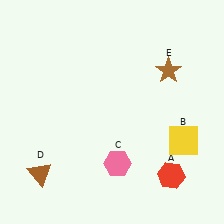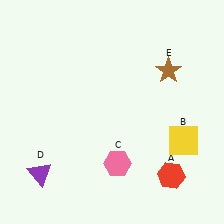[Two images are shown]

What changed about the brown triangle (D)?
In Image 1, D is brown. In Image 2, it changed to purple.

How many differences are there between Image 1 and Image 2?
There is 1 difference between the two images.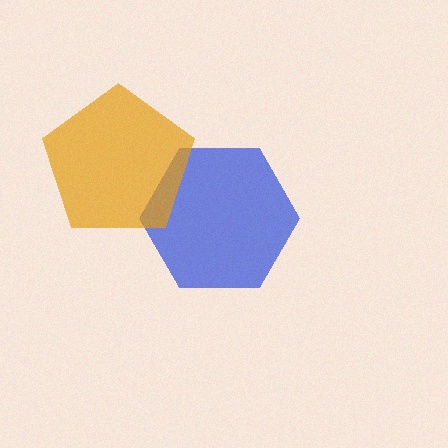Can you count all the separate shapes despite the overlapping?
Yes, there are 2 separate shapes.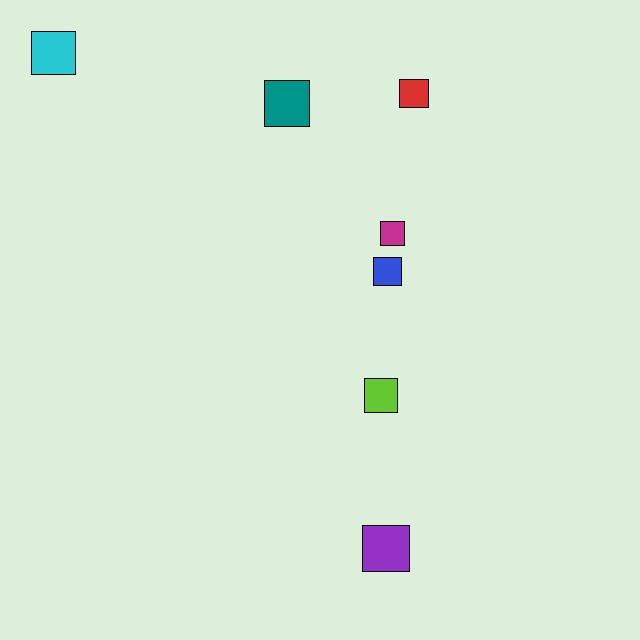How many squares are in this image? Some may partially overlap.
There are 7 squares.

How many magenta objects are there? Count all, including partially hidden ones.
There is 1 magenta object.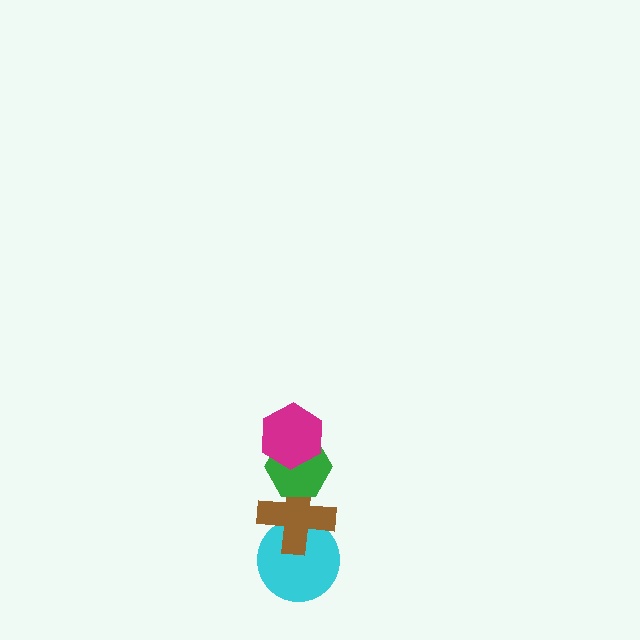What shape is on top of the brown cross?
The green hexagon is on top of the brown cross.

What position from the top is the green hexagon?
The green hexagon is 2nd from the top.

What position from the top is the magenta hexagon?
The magenta hexagon is 1st from the top.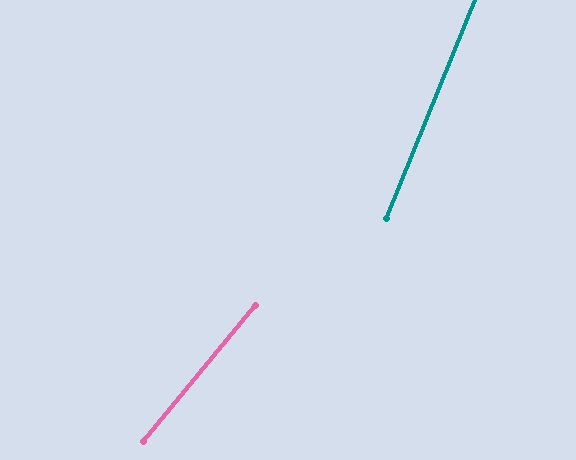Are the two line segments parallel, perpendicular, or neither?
Neither parallel nor perpendicular — they differ by about 18°.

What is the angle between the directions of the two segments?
Approximately 18 degrees.